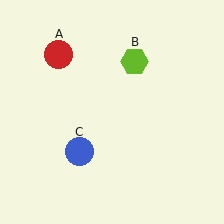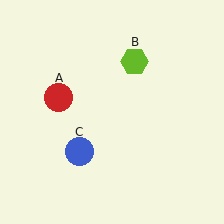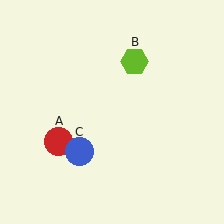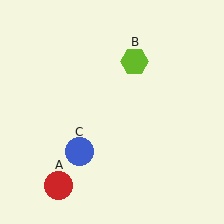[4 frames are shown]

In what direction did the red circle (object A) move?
The red circle (object A) moved down.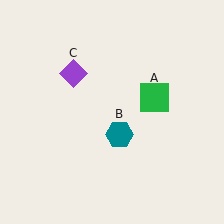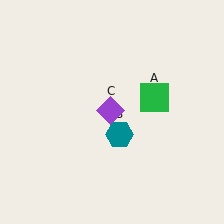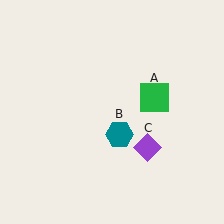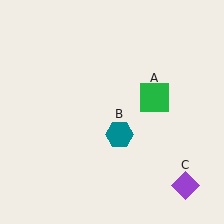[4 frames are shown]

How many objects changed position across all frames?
1 object changed position: purple diamond (object C).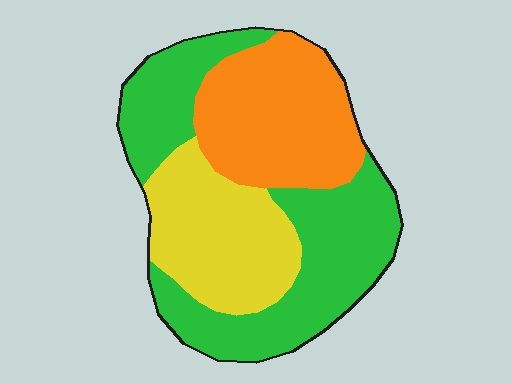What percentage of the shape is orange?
Orange takes up about one third (1/3) of the shape.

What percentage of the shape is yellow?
Yellow covers roughly 25% of the shape.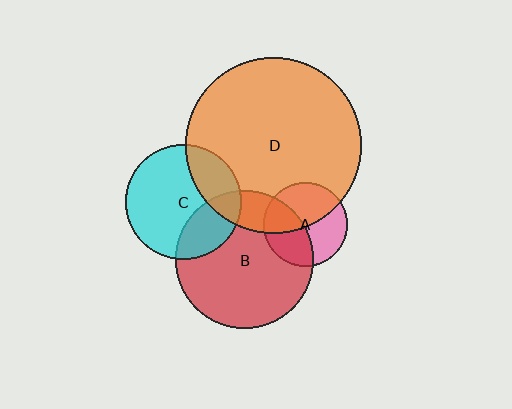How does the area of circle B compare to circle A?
Approximately 2.7 times.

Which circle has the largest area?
Circle D (orange).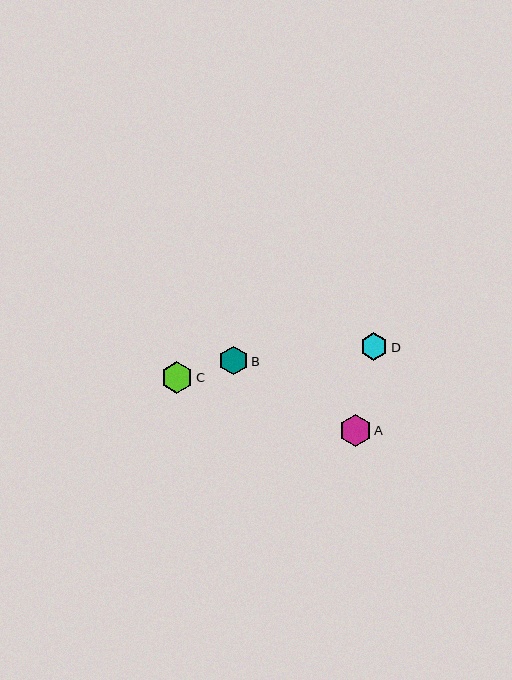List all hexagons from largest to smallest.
From largest to smallest: A, C, B, D.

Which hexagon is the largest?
Hexagon A is the largest with a size of approximately 32 pixels.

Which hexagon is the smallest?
Hexagon D is the smallest with a size of approximately 27 pixels.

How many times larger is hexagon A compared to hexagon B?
Hexagon A is approximately 1.1 times the size of hexagon B.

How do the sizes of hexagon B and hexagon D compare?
Hexagon B and hexagon D are approximately the same size.